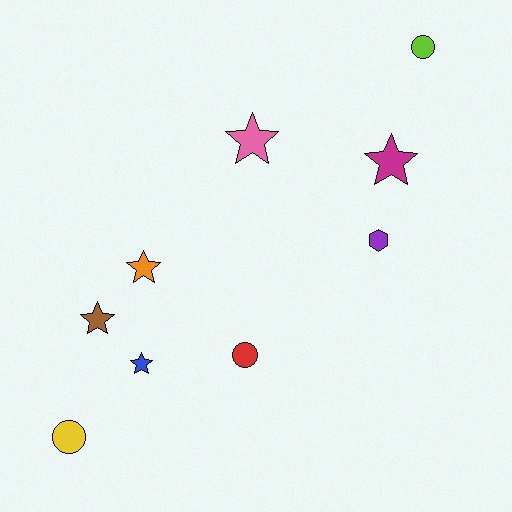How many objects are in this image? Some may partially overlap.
There are 9 objects.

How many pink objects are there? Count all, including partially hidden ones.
There is 1 pink object.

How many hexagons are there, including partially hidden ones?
There is 1 hexagon.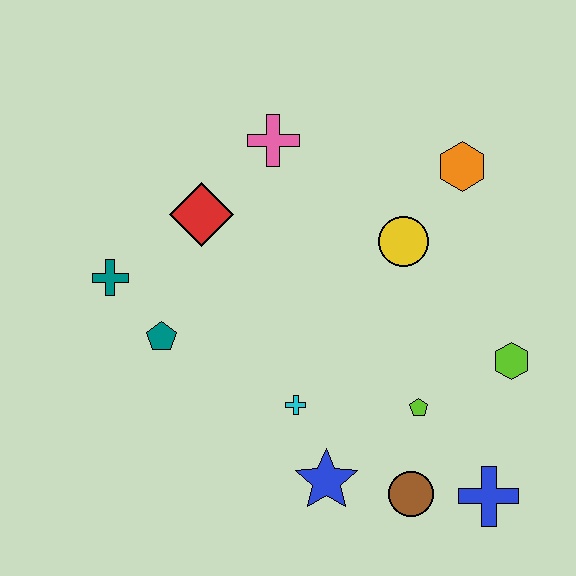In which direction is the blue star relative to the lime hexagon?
The blue star is to the left of the lime hexagon.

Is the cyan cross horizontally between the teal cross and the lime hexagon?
Yes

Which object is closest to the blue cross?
The brown circle is closest to the blue cross.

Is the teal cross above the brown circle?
Yes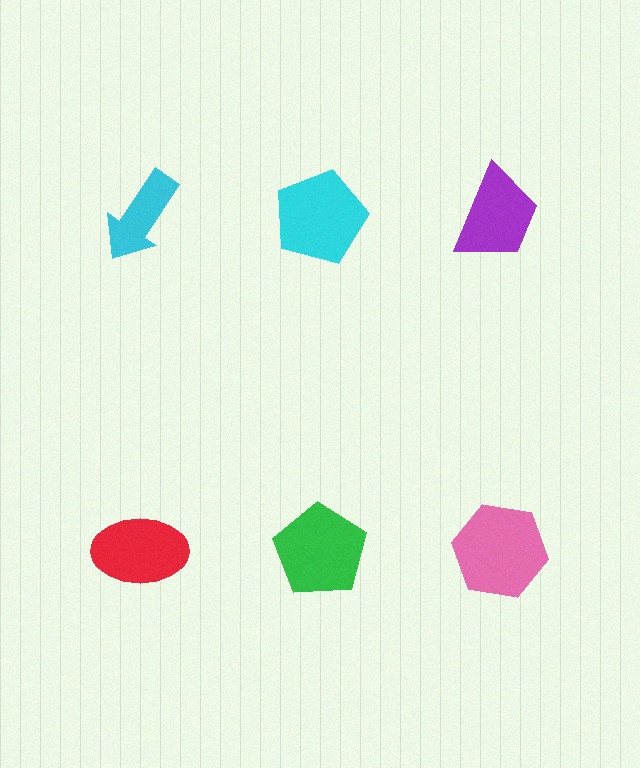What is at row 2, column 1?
A red ellipse.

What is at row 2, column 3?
A pink hexagon.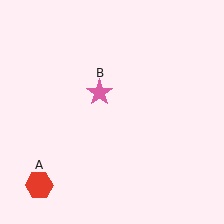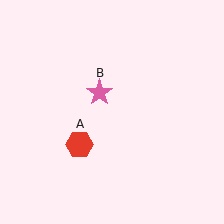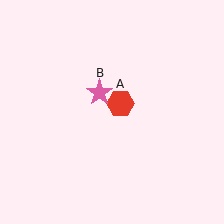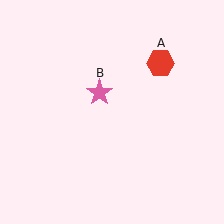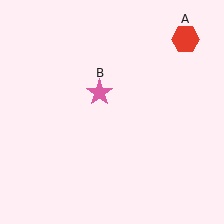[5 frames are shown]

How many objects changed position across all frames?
1 object changed position: red hexagon (object A).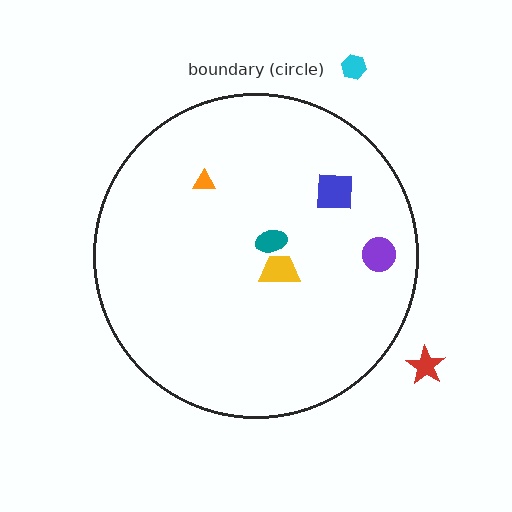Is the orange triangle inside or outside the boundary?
Inside.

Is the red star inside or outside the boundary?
Outside.